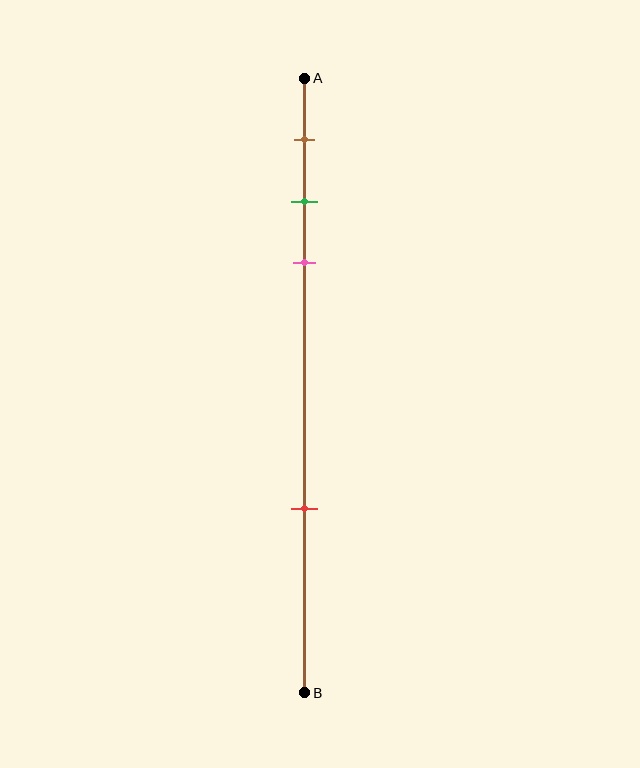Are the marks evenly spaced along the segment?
No, the marks are not evenly spaced.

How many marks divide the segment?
There are 4 marks dividing the segment.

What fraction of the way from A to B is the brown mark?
The brown mark is approximately 10% (0.1) of the way from A to B.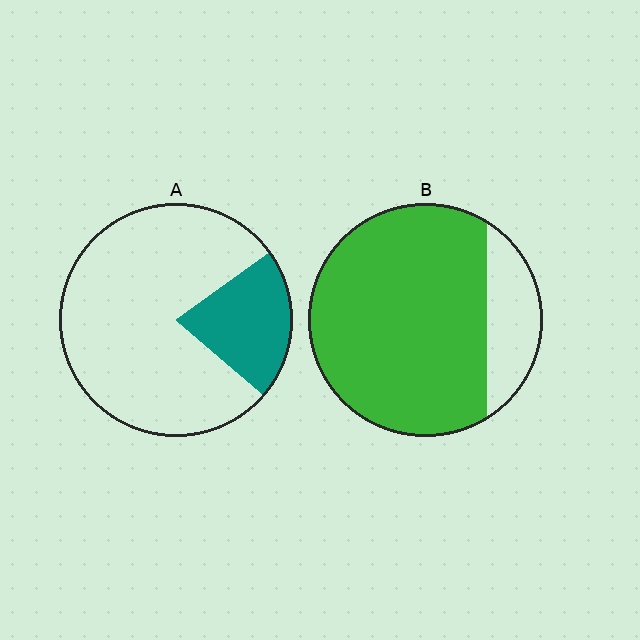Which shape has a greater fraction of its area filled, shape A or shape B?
Shape B.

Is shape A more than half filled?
No.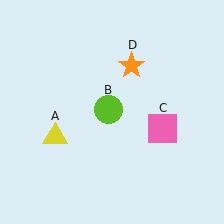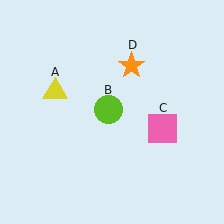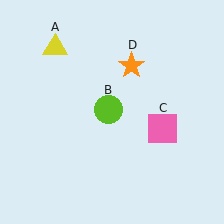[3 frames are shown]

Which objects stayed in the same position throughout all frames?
Lime circle (object B) and pink square (object C) and orange star (object D) remained stationary.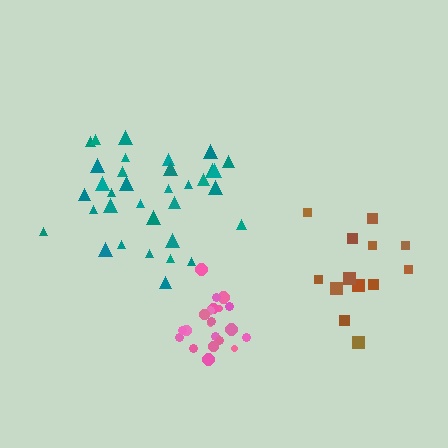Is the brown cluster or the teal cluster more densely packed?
Teal.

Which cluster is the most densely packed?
Pink.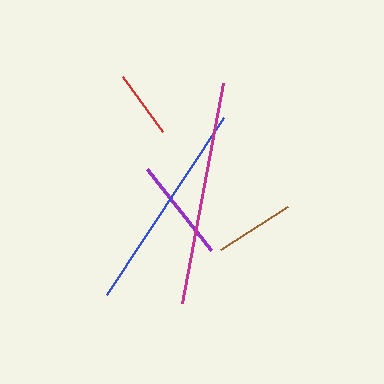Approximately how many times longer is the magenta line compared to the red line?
The magenta line is approximately 3.3 times the length of the red line.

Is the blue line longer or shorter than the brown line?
The blue line is longer than the brown line.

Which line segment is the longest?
The magenta line is the longest at approximately 224 pixels.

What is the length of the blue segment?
The blue segment is approximately 212 pixels long.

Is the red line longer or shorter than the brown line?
The brown line is longer than the red line.